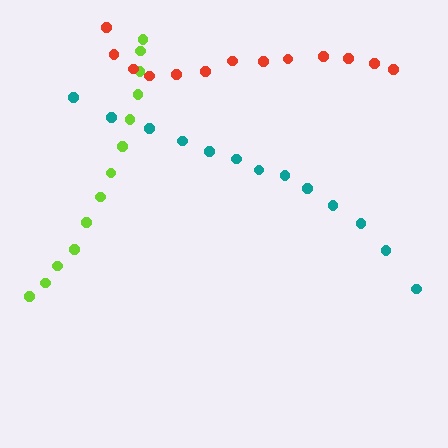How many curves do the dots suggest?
There are 3 distinct paths.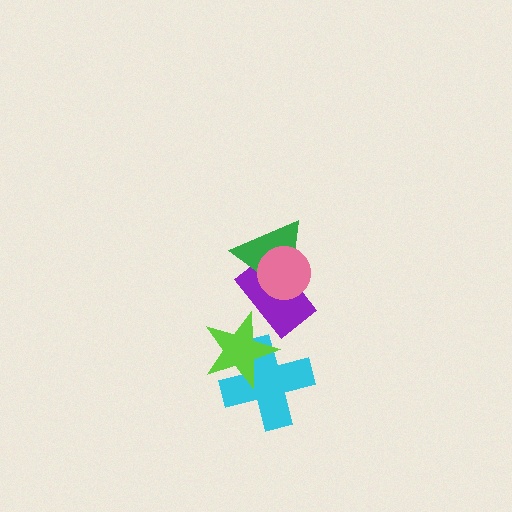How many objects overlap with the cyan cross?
1 object overlaps with the cyan cross.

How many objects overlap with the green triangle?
2 objects overlap with the green triangle.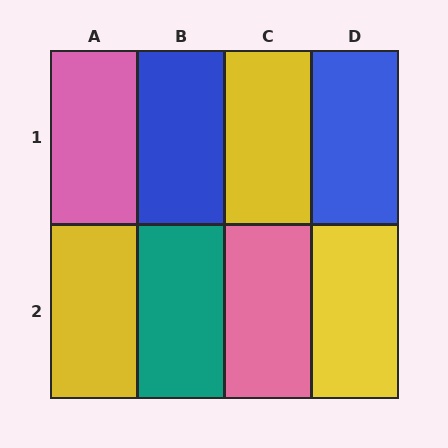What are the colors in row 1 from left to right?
Pink, blue, yellow, blue.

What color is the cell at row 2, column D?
Yellow.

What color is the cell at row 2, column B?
Teal.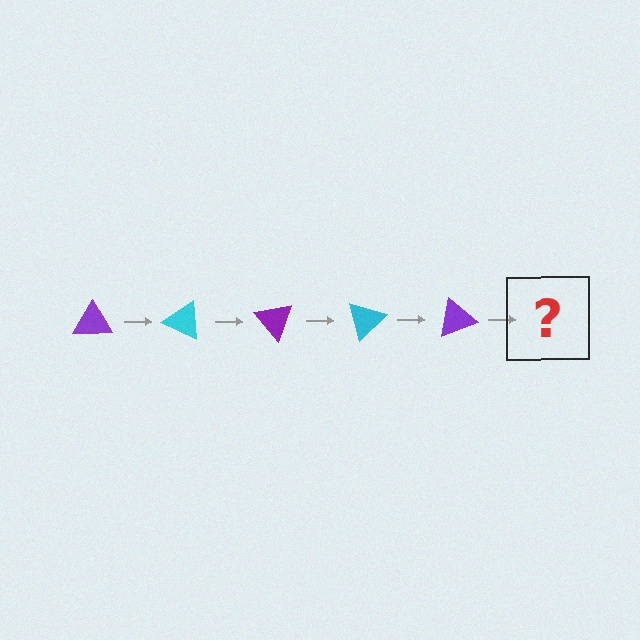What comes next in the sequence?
The next element should be a cyan triangle, rotated 125 degrees from the start.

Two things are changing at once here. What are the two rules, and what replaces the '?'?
The two rules are that it rotates 25 degrees each step and the color cycles through purple and cyan. The '?' should be a cyan triangle, rotated 125 degrees from the start.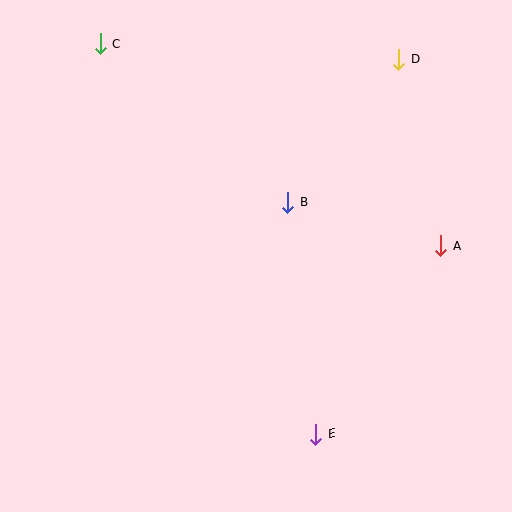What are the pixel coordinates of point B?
Point B is at (287, 202).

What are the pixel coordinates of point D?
Point D is at (399, 60).